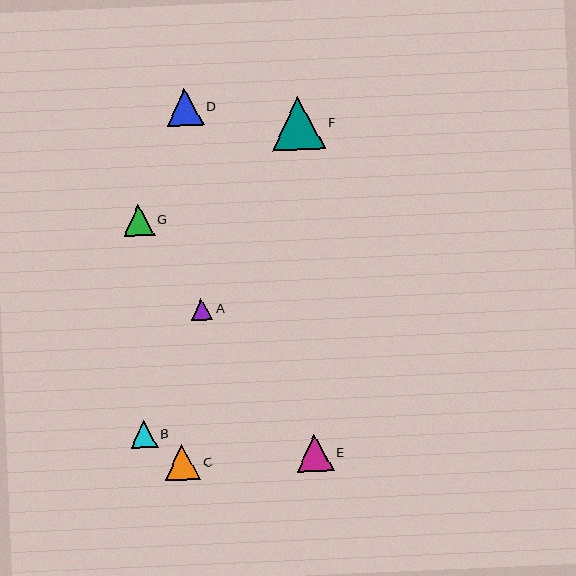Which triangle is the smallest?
Triangle A is the smallest with a size of approximately 22 pixels.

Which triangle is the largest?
Triangle F is the largest with a size of approximately 54 pixels.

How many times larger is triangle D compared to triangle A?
Triangle D is approximately 1.7 times the size of triangle A.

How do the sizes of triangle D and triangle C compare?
Triangle D and triangle C are approximately the same size.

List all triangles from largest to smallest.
From largest to smallest: F, E, D, C, G, B, A.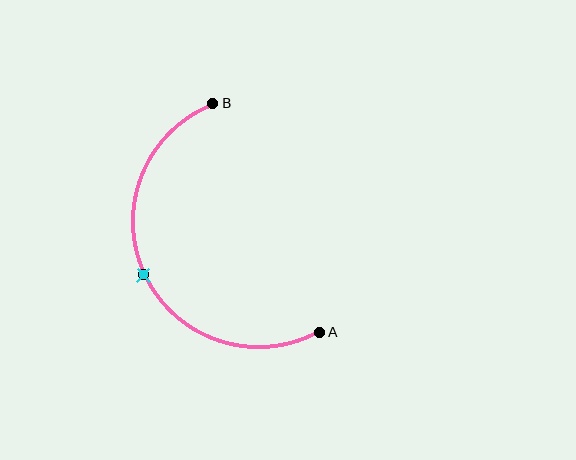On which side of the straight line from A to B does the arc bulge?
The arc bulges to the left of the straight line connecting A and B.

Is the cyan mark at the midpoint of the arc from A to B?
Yes. The cyan mark lies on the arc at equal arc-length from both A and B — it is the arc midpoint.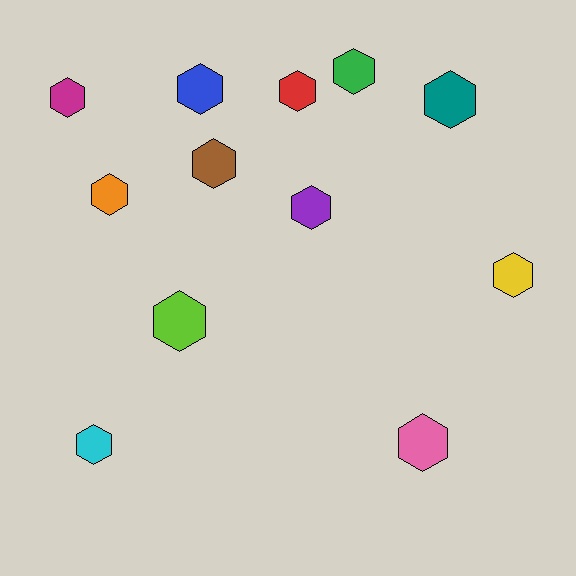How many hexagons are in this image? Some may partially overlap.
There are 12 hexagons.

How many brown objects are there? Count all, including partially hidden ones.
There is 1 brown object.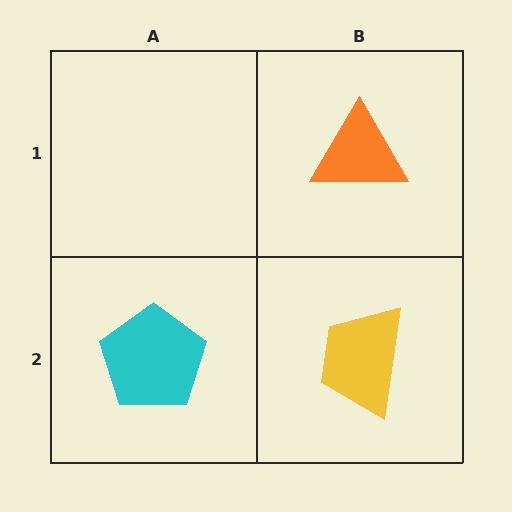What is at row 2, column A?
A cyan pentagon.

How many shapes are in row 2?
2 shapes.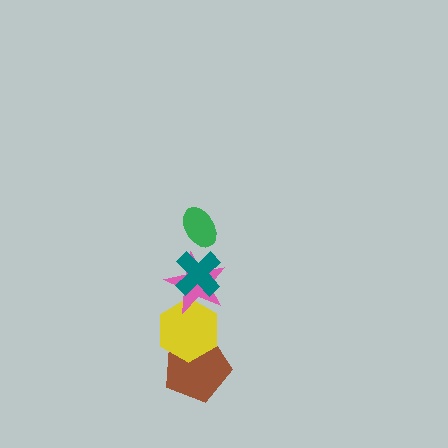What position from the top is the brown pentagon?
The brown pentagon is 5th from the top.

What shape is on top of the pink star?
The teal cross is on top of the pink star.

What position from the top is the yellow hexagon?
The yellow hexagon is 4th from the top.